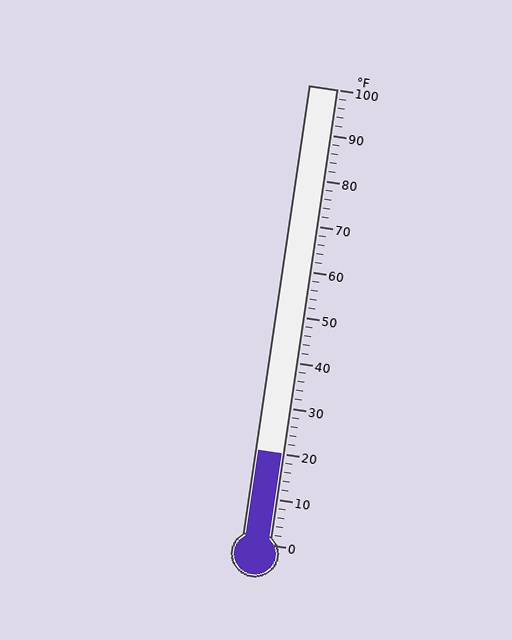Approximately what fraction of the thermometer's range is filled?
The thermometer is filled to approximately 20% of its range.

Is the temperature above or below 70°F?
The temperature is below 70°F.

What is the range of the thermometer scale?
The thermometer scale ranges from 0°F to 100°F.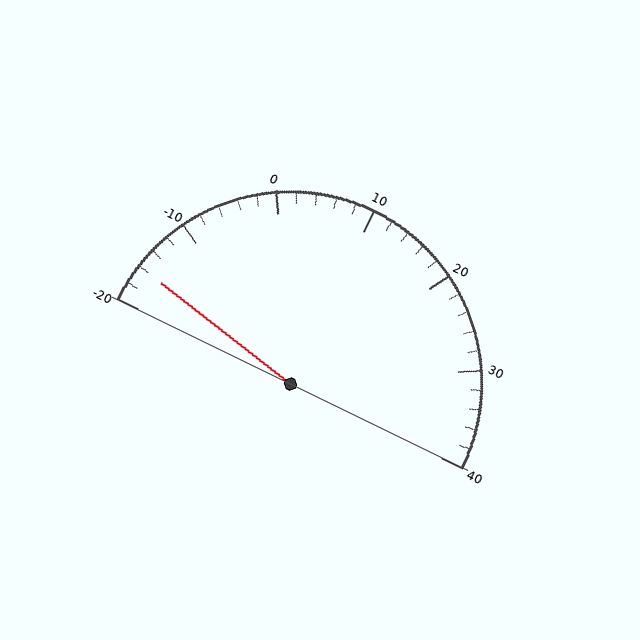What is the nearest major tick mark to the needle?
The nearest major tick mark is -20.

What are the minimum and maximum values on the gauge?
The gauge ranges from -20 to 40.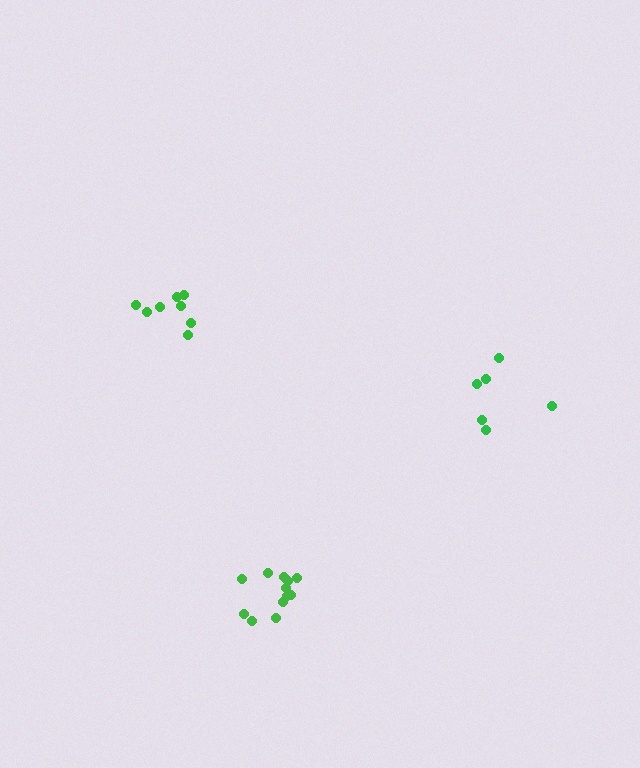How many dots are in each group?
Group 1: 6 dots, Group 2: 12 dots, Group 3: 8 dots (26 total).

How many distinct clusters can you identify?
There are 3 distinct clusters.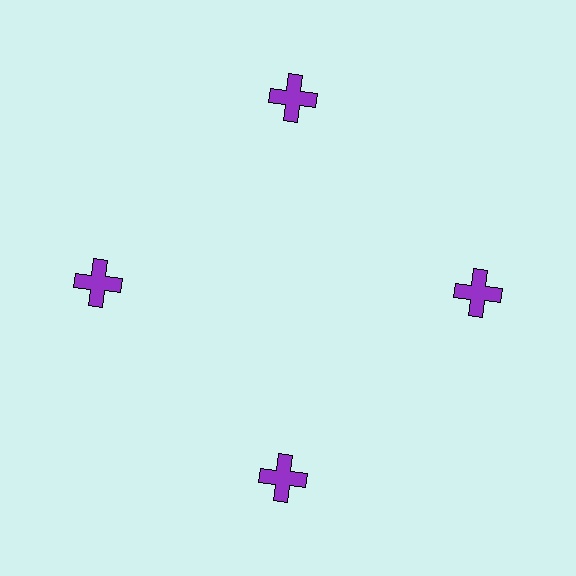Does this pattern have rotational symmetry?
Yes, this pattern has 4-fold rotational symmetry. It looks the same after rotating 90 degrees around the center.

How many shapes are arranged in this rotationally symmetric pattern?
There are 4 shapes, arranged in 4 groups of 1.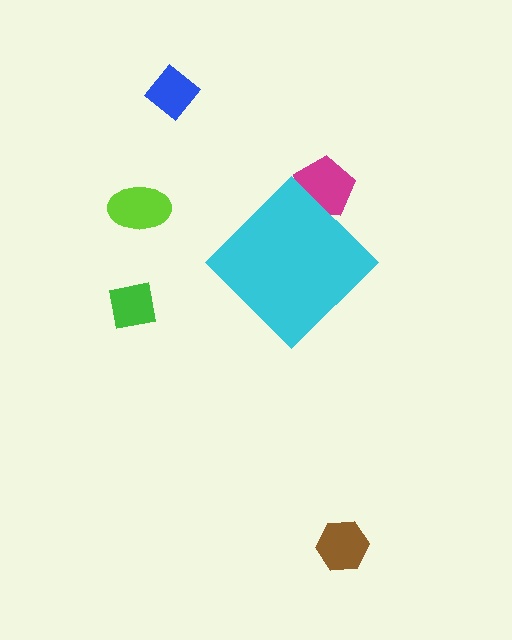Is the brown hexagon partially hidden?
No, the brown hexagon is fully visible.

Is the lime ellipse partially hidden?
No, the lime ellipse is fully visible.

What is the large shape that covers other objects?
A cyan diamond.